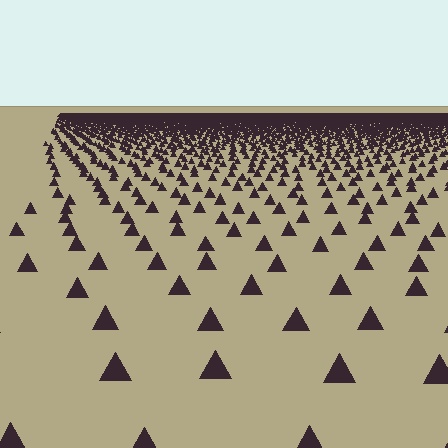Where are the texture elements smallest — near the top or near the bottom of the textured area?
Near the top.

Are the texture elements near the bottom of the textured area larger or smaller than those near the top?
Larger. Near the bottom, elements are closer to the viewer and appear at a bigger on-screen size.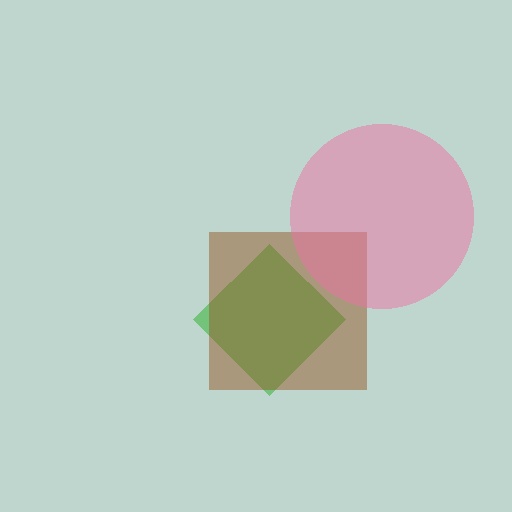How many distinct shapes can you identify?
There are 3 distinct shapes: a green diamond, a brown square, a pink circle.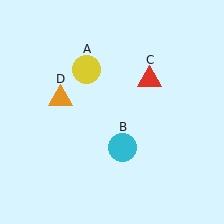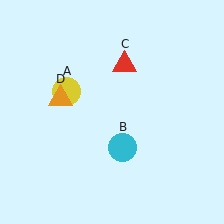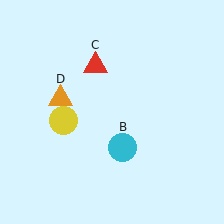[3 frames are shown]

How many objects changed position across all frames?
2 objects changed position: yellow circle (object A), red triangle (object C).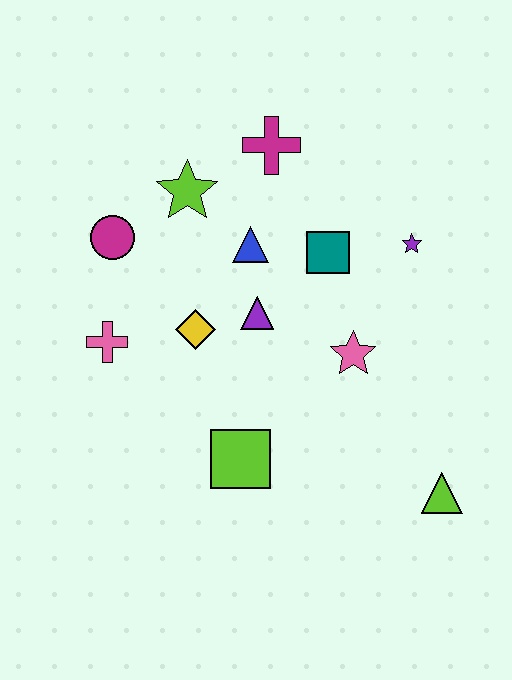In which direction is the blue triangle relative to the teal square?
The blue triangle is to the left of the teal square.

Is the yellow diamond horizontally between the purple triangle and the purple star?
No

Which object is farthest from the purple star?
The pink cross is farthest from the purple star.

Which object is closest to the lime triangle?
The pink star is closest to the lime triangle.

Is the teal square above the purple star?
No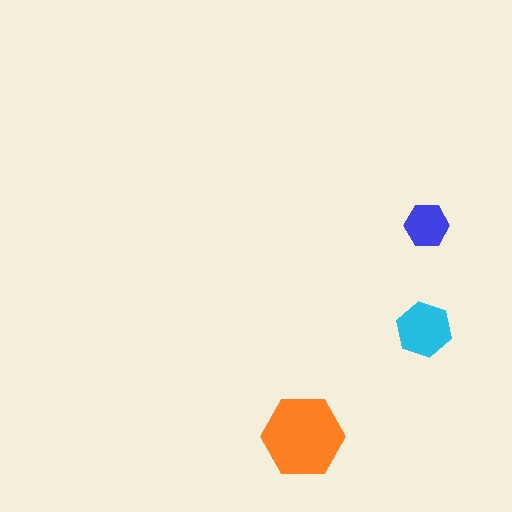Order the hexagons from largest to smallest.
the orange one, the cyan one, the blue one.